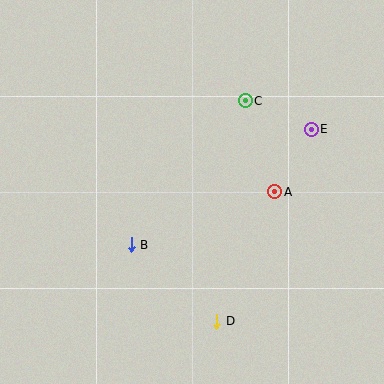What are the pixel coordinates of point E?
Point E is at (311, 129).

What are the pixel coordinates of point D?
Point D is at (217, 321).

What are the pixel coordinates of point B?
Point B is at (131, 245).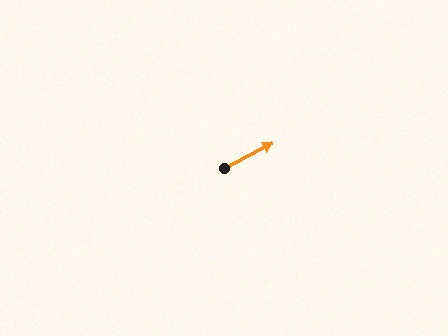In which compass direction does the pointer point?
Northeast.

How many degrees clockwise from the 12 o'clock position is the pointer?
Approximately 62 degrees.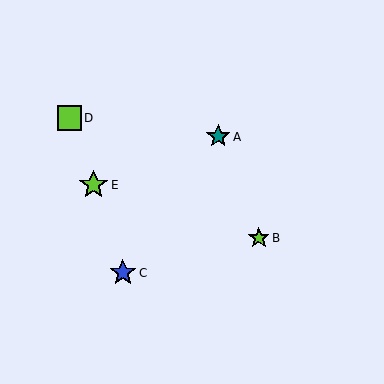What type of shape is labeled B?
Shape B is a lime star.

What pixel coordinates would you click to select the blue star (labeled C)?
Click at (123, 273) to select the blue star C.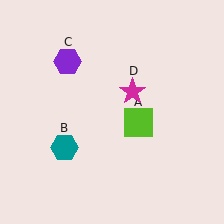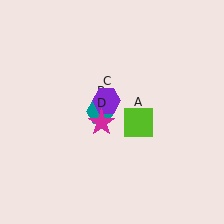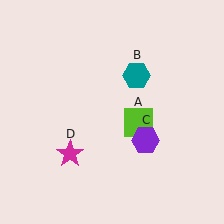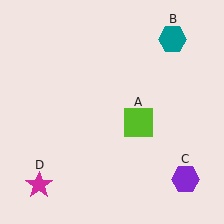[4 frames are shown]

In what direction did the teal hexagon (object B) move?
The teal hexagon (object B) moved up and to the right.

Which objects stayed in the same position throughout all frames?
Lime square (object A) remained stationary.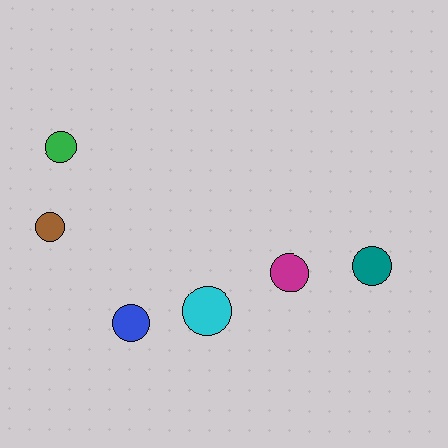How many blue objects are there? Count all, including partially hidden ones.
There is 1 blue object.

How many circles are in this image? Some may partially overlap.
There are 6 circles.